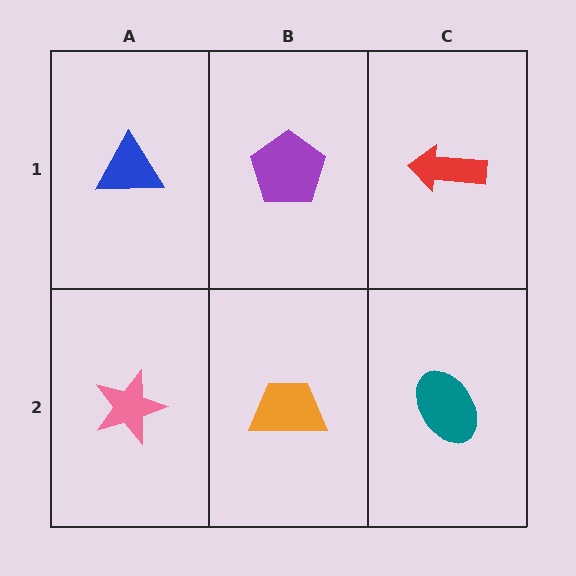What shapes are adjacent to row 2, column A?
A blue triangle (row 1, column A), an orange trapezoid (row 2, column B).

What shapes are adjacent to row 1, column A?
A pink star (row 2, column A), a purple pentagon (row 1, column B).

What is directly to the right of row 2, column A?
An orange trapezoid.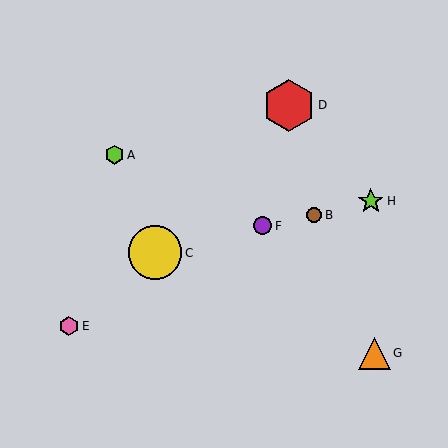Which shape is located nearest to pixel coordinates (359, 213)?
The lime star (labeled H) at (371, 201) is nearest to that location.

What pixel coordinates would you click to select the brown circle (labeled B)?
Click at (314, 215) to select the brown circle B.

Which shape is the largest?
The yellow circle (labeled C) is the largest.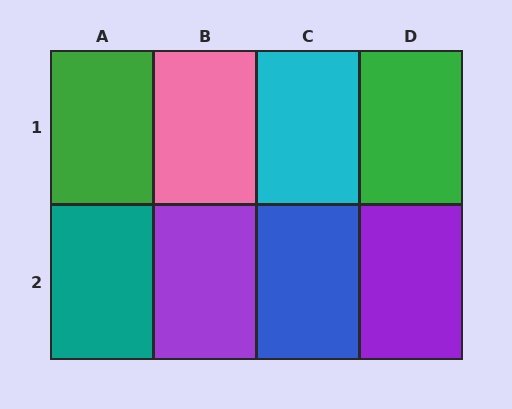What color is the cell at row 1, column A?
Green.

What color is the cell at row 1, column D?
Green.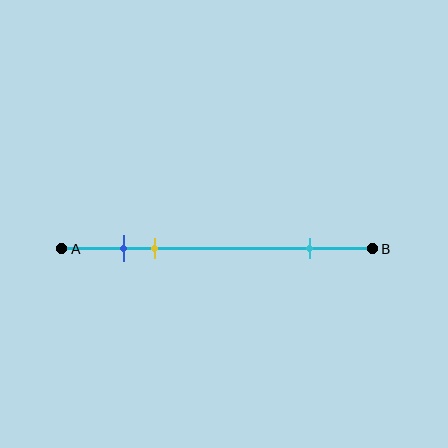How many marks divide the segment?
There are 3 marks dividing the segment.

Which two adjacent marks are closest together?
The blue and yellow marks are the closest adjacent pair.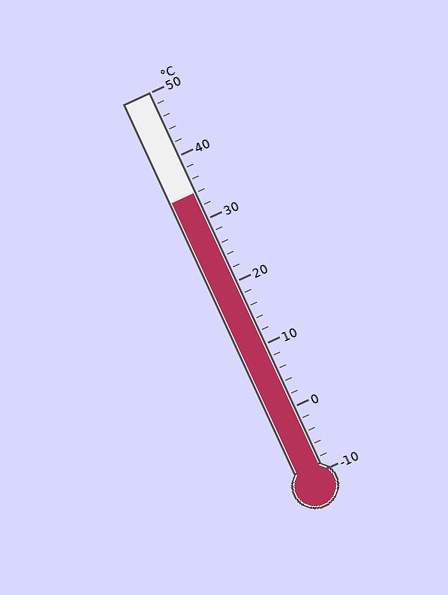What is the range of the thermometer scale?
The thermometer scale ranges from -10°C to 50°C.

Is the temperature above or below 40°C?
The temperature is below 40°C.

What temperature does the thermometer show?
The thermometer shows approximately 34°C.